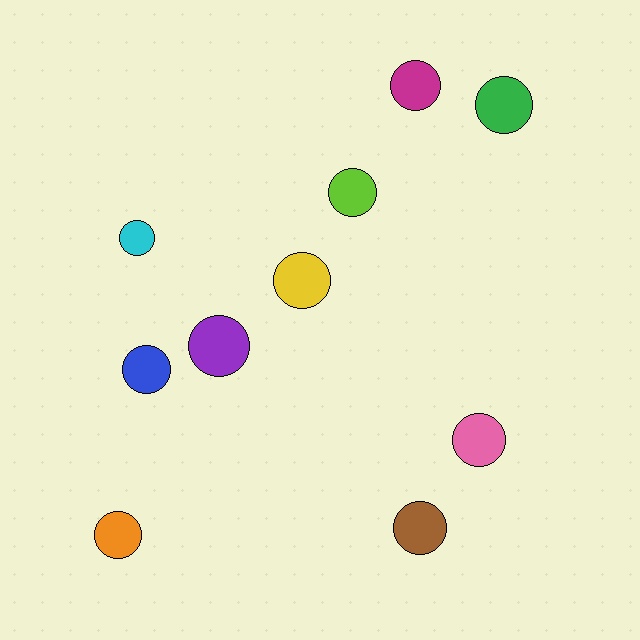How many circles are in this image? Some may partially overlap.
There are 10 circles.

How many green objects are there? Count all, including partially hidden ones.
There is 1 green object.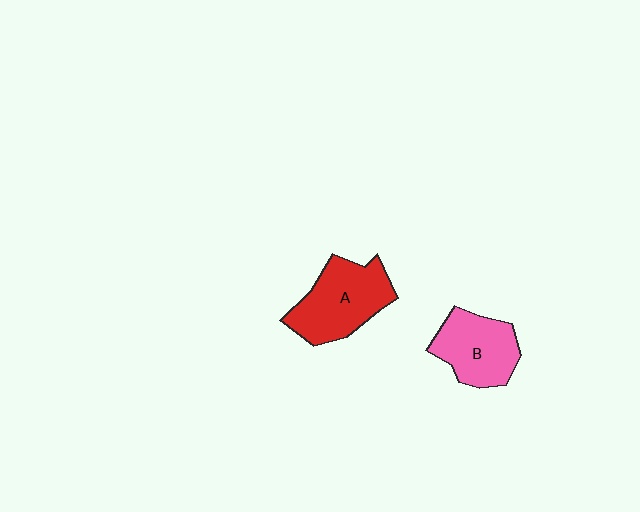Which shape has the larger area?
Shape A (red).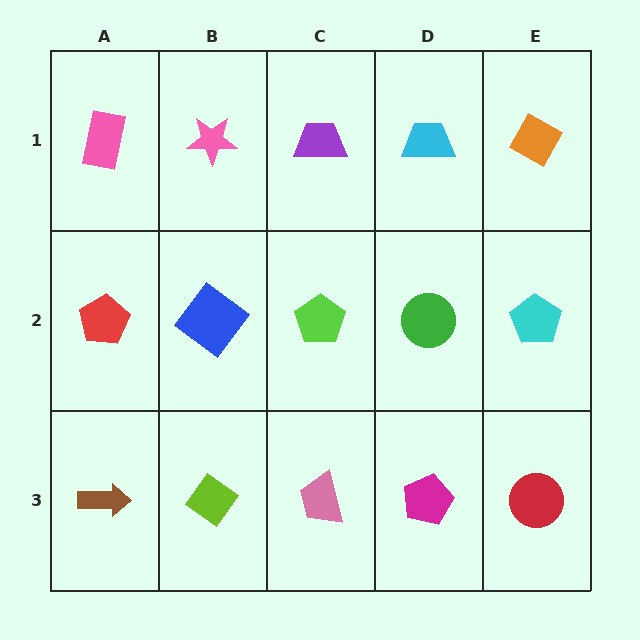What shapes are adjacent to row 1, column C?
A lime pentagon (row 2, column C), a pink star (row 1, column B), a cyan trapezoid (row 1, column D).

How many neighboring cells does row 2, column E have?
3.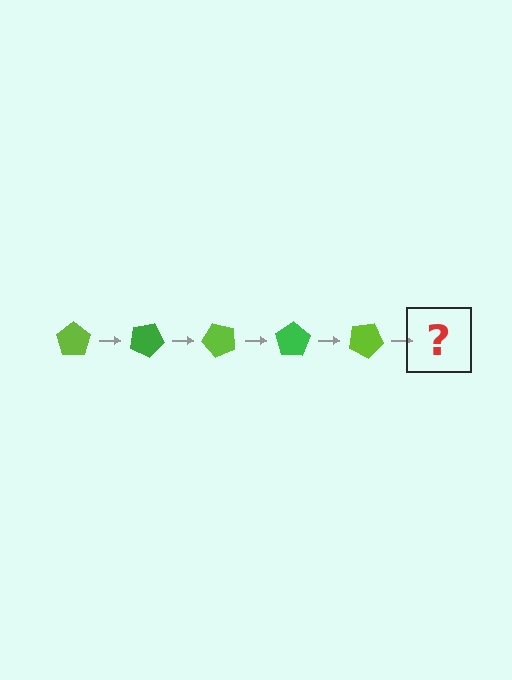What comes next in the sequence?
The next element should be a green pentagon, rotated 125 degrees from the start.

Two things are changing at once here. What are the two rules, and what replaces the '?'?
The two rules are that it rotates 25 degrees each step and the color cycles through lime and green. The '?' should be a green pentagon, rotated 125 degrees from the start.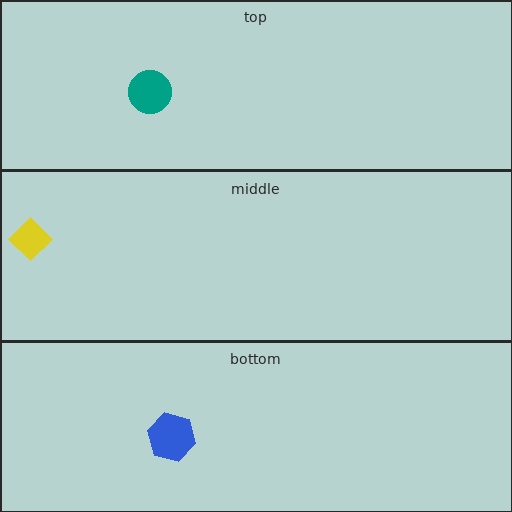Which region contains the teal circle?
The top region.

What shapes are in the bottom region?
The blue hexagon.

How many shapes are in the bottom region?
1.